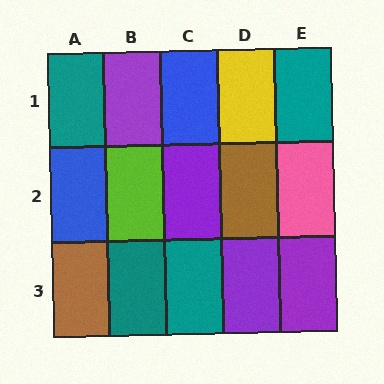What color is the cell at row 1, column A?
Teal.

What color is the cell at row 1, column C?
Blue.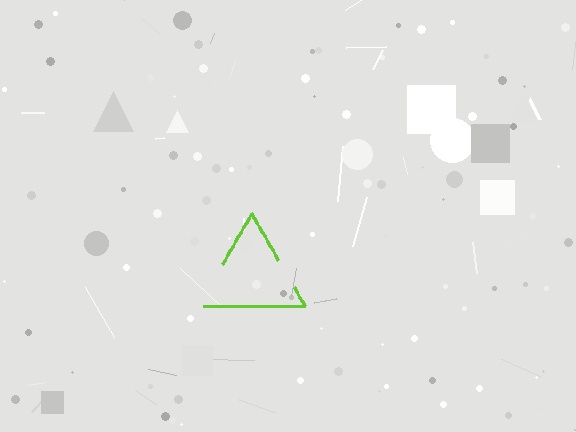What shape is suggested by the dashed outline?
The dashed outline suggests a triangle.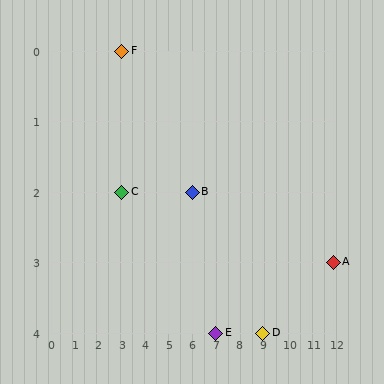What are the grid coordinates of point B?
Point B is at grid coordinates (6, 2).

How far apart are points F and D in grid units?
Points F and D are 6 columns and 4 rows apart (about 7.2 grid units diagonally).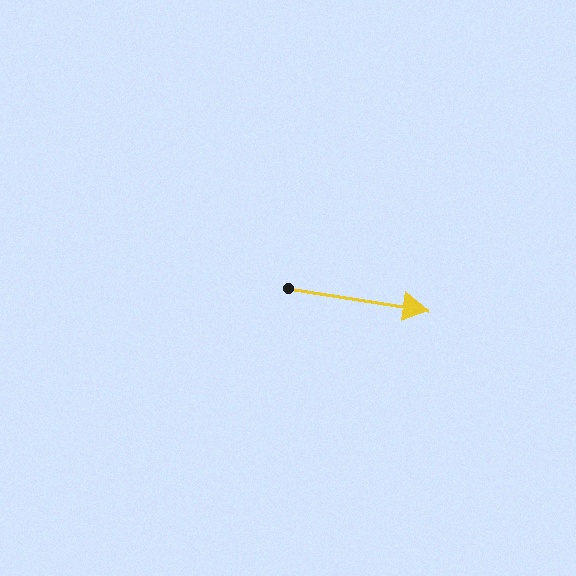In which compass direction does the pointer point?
East.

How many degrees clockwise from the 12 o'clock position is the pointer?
Approximately 99 degrees.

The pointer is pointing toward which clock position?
Roughly 3 o'clock.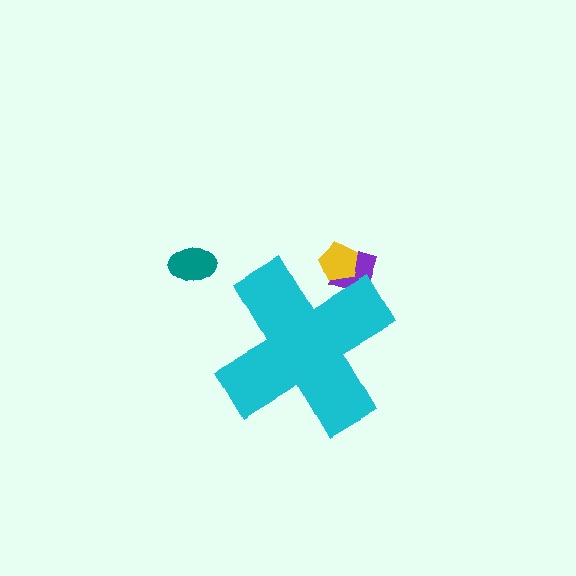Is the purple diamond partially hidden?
Yes, the purple diamond is partially hidden behind the cyan cross.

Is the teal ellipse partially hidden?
No, the teal ellipse is fully visible.